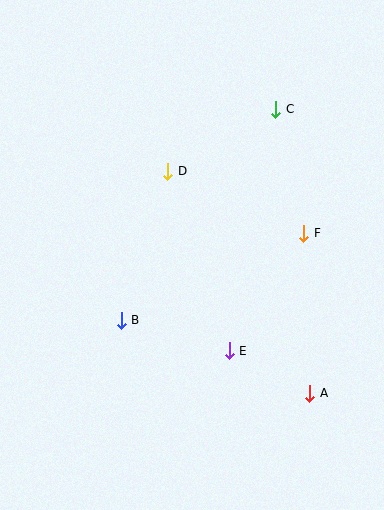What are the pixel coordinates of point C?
Point C is at (276, 109).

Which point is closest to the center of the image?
Point D at (168, 171) is closest to the center.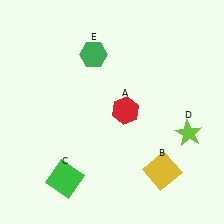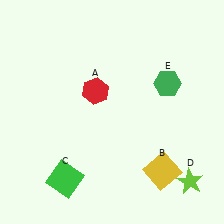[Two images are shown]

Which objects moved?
The objects that moved are: the red hexagon (A), the lime star (D), the green hexagon (E).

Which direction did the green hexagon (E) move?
The green hexagon (E) moved right.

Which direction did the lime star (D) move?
The lime star (D) moved down.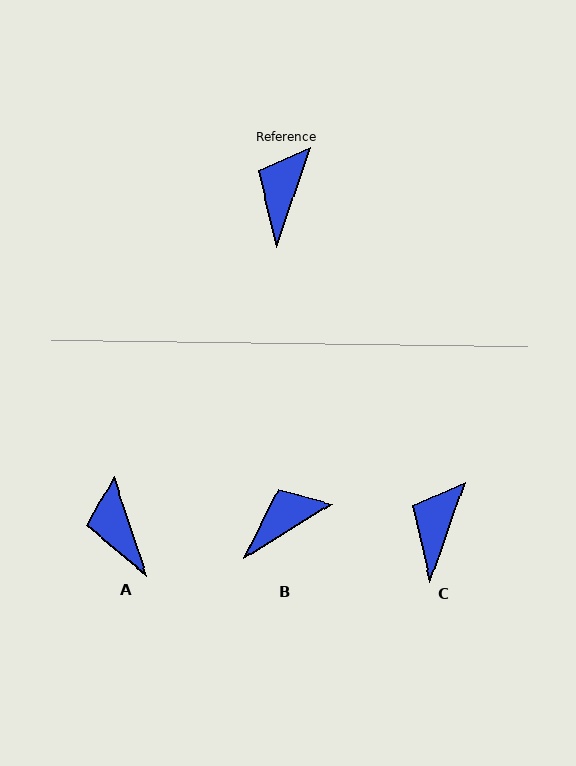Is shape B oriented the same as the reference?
No, it is off by about 39 degrees.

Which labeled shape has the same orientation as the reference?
C.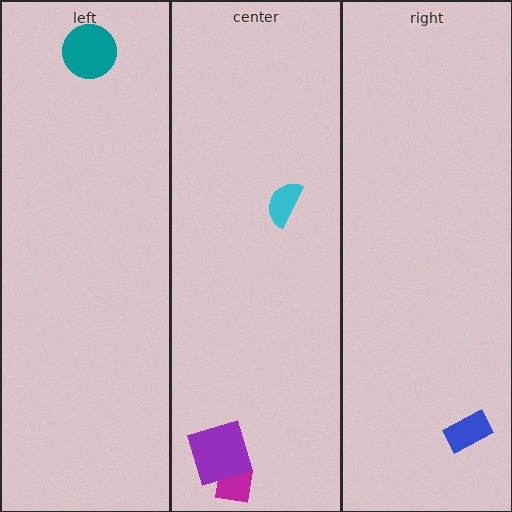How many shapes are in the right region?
1.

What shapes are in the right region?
The blue rectangle.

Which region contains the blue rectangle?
The right region.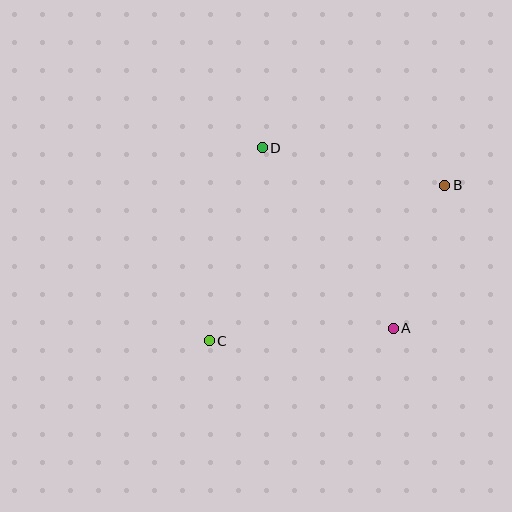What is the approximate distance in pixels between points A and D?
The distance between A and D is approximately 223 pixels.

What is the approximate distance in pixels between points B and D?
The distance between B and D is approximately 186 pixels.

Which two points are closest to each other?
Points A and B are closest to each other.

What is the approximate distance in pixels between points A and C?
The distance between A and C is approximately 184 pixels.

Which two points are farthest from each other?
Points B and C are farthest from each other.